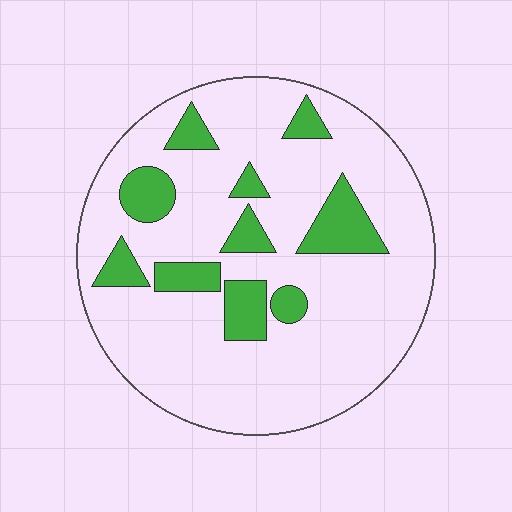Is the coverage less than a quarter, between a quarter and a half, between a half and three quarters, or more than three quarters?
Less than a quarter.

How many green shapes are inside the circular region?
10.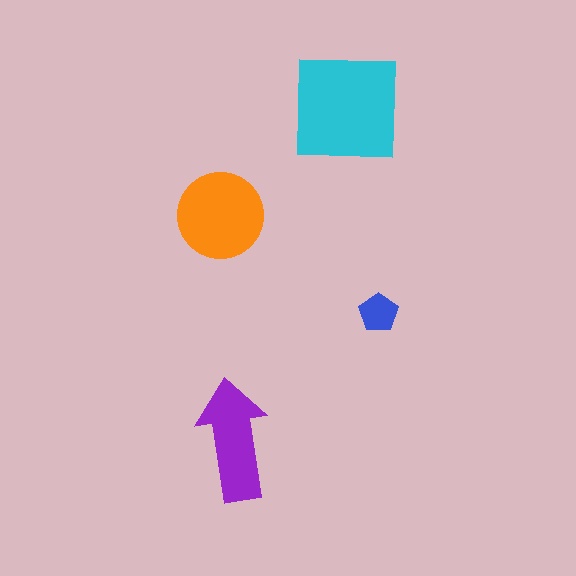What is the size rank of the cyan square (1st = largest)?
1st.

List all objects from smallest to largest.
The blue pentagon, the purple arrow, the orange circle, the cyan square.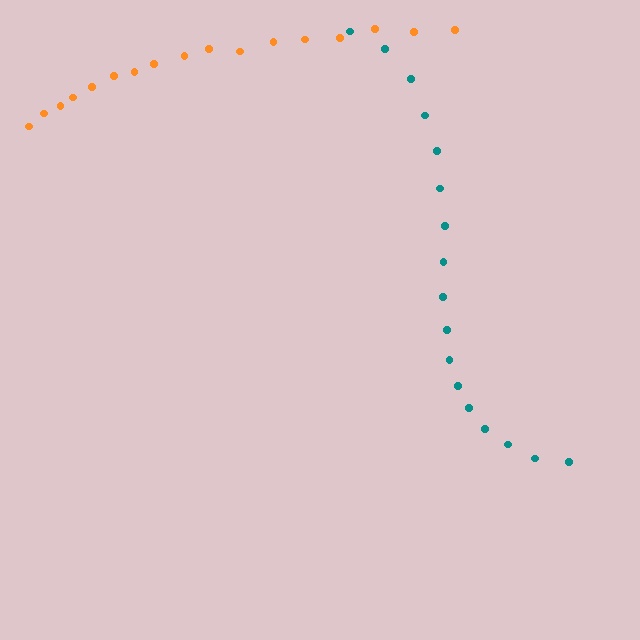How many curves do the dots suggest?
There are 2 distinct paths.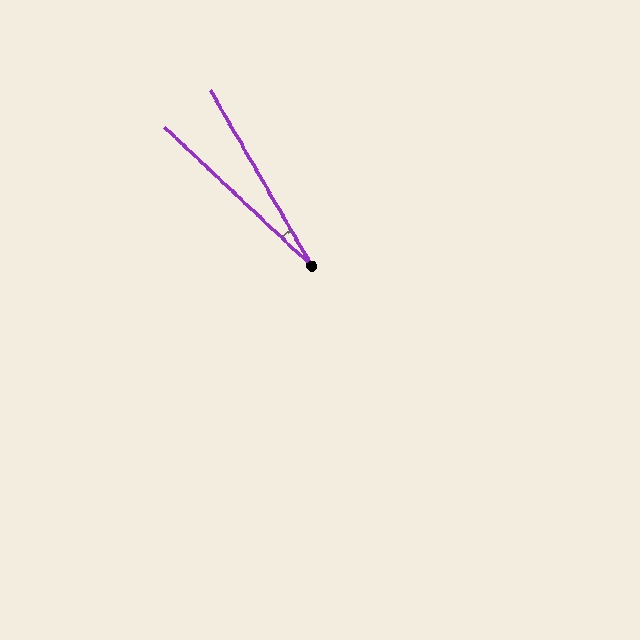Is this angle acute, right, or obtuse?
It is acute.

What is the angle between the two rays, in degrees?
Approximately 17 degrees.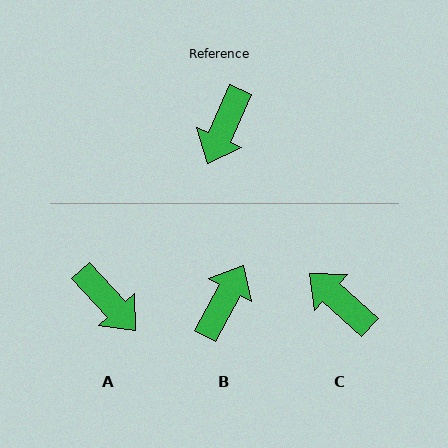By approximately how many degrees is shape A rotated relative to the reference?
Approximately 66 degrees counter-clockwise.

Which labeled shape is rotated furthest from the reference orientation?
B, about 176 degrees away.